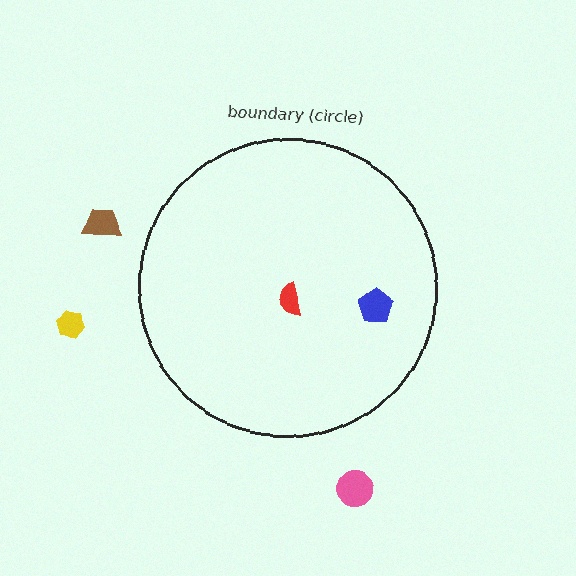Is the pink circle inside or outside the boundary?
Outside.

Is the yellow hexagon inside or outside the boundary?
Outside.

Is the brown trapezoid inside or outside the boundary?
Outside.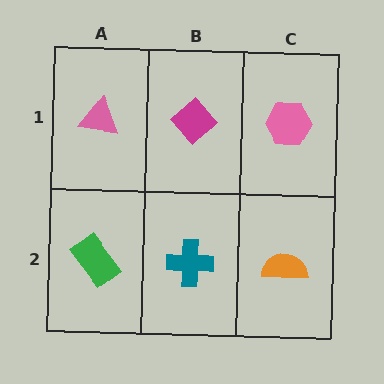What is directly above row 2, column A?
A pink triangle.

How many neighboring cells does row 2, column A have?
2.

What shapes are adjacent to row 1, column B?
A teal cross (row 2, column B), a pink triangle (row 1, column A), a pink hexagon (row 1, column C).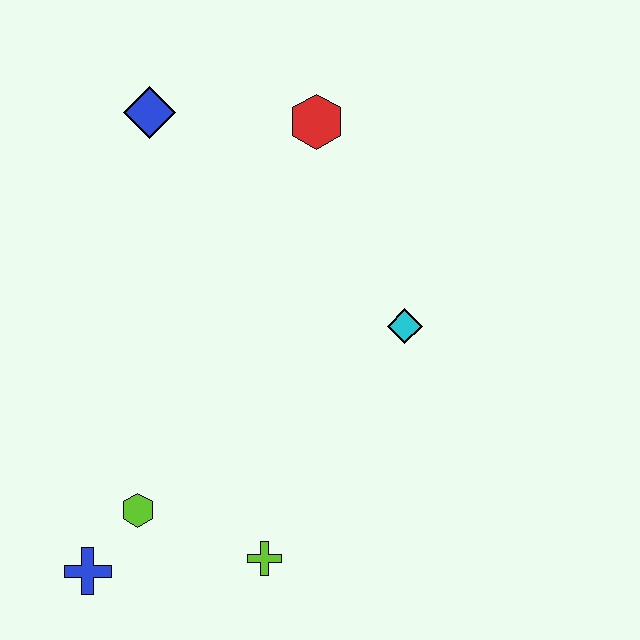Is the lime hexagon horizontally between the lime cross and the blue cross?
Yes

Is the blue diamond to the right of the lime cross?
No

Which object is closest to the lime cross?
The lime hexagon is closest to the lime cross.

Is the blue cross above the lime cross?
No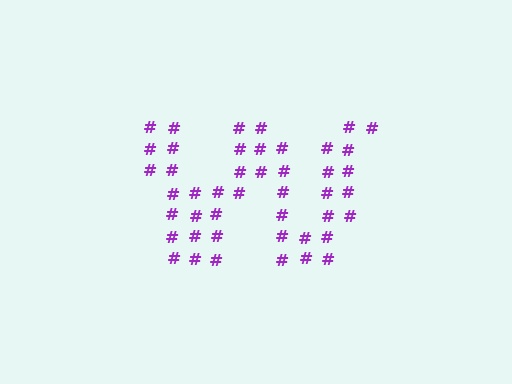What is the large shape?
The large shape is the letter W.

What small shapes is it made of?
It is made of small hash symbols.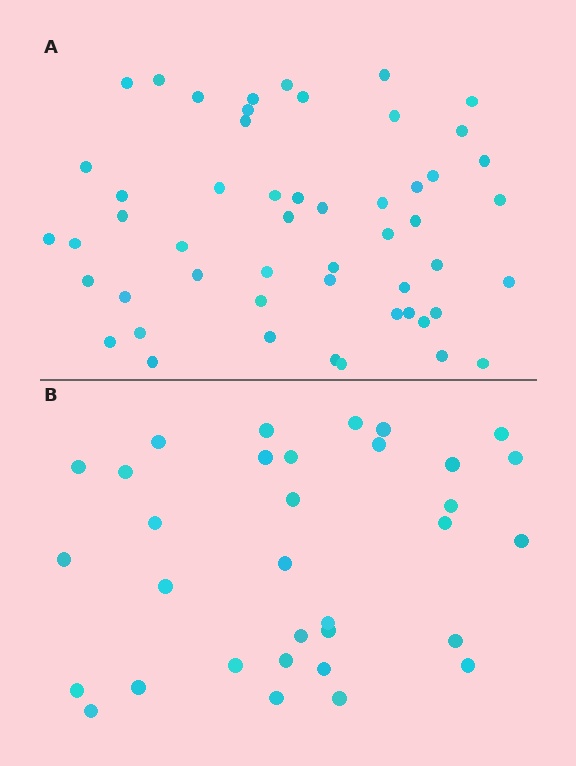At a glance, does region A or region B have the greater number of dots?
Region A (the top region) has more dots.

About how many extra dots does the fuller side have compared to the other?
Region A has approximately 20 more dots than region B.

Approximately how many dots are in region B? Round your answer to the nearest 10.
About 30 dots. (The exact count is 33, which rounds to 30.)